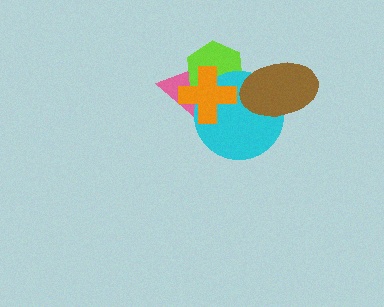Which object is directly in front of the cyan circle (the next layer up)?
The orange cross is directly in front of the cyan circle.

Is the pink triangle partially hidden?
Yes, it is partially covered by another shape.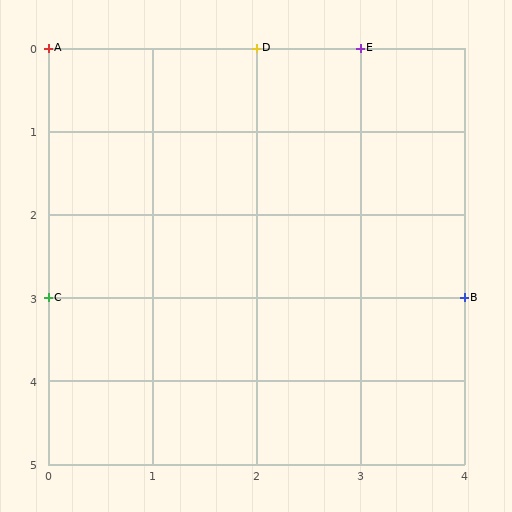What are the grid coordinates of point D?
Point D is at grid coordinates (2, 0).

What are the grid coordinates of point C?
Point C is at grid coordinates (0, 3).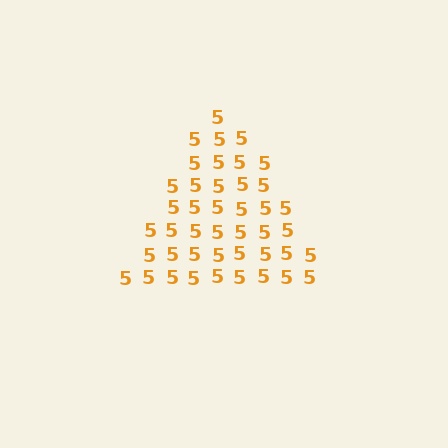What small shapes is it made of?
It is made of small digit 5's.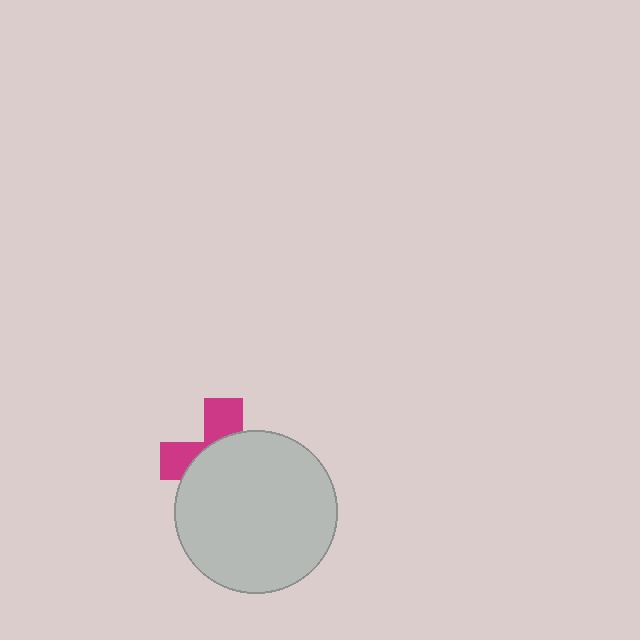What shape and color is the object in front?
The object in front is a light gray circle.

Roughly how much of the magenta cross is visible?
A small part of it is visible (roughly 34%).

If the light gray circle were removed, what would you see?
You would see the complete magenta cross.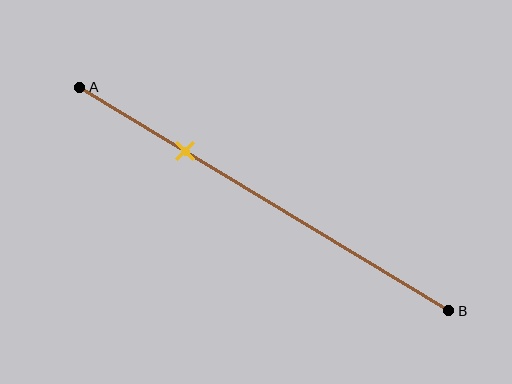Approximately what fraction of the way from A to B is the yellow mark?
The yellow mark is approximately 30% of the way from A to B.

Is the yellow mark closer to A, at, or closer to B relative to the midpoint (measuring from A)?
The yellow mark is closer to point A than the midpoint of segment AB.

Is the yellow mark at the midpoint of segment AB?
No, the mark is at about 30% from A, not at the 50% midpoint.